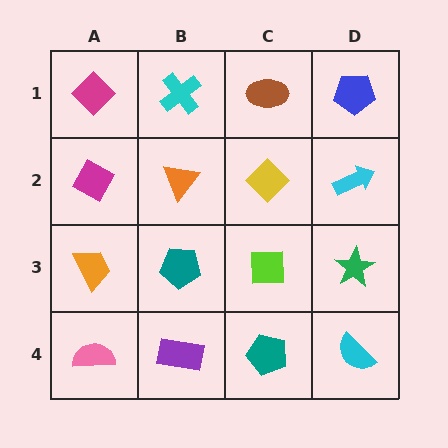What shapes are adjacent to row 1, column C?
A yellow diamond (row 2, column C), a cyan cross (row 1, column B), a blue pentagon (row 1, column D).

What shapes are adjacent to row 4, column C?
A lime square (row 3, column C), a purple rectangle (row 4, column B), a cyan semicircle (row 4, column D).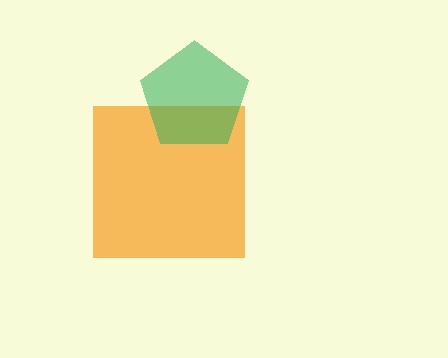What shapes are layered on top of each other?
The layered shapes are: an orange square, a green pentagon.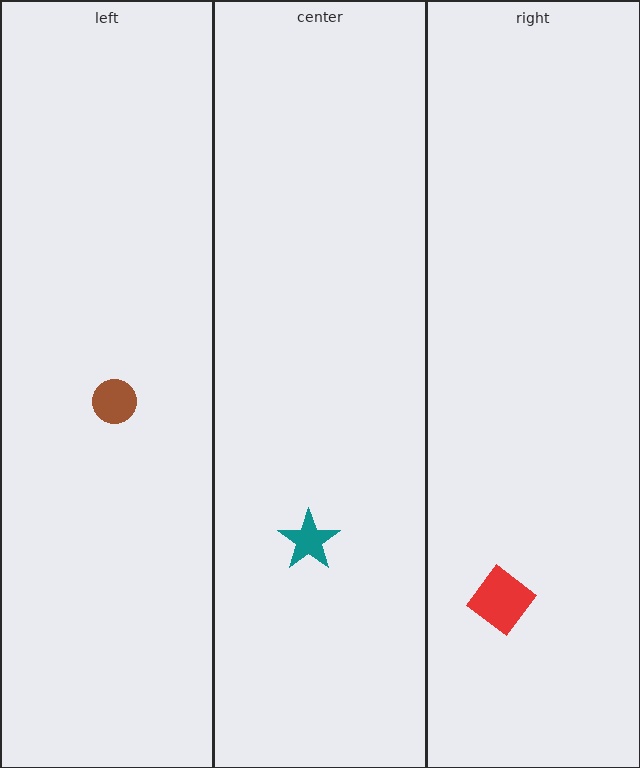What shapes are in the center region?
The teal star.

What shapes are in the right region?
The red diamond.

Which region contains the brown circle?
The left region.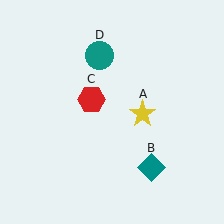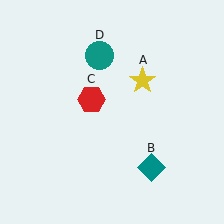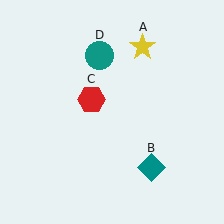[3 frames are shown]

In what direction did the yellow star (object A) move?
The yellow star (object A) moved up.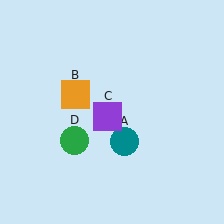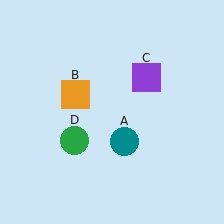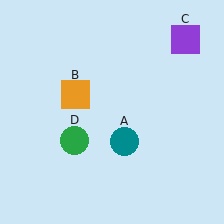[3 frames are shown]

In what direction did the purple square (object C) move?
The purple square (object C) moved up and to the right.